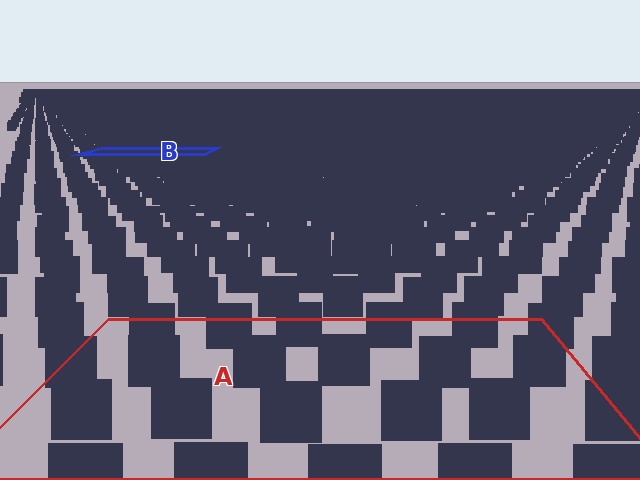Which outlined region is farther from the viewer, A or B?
Region B is farther from the viewer — the texture elements inside it appear smaller and more densely packed.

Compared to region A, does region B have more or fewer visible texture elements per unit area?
Region B has more texture elements per unit area — they are packed more densely because it is farther away.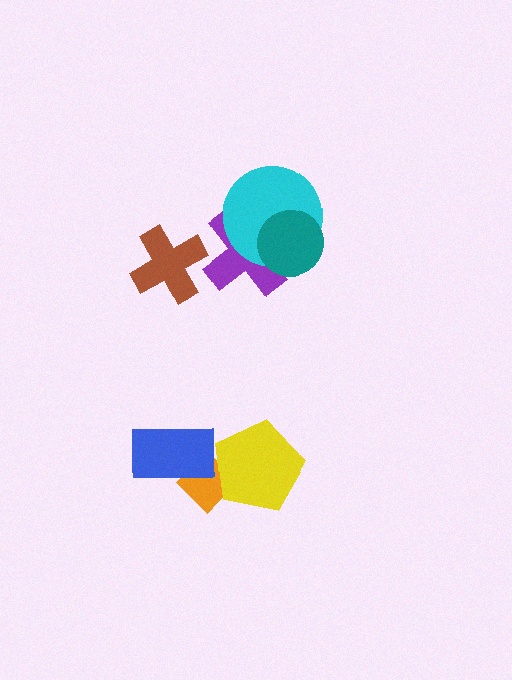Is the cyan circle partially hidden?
Yes, it is partially covered by another shape.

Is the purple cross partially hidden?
Yes, it is partially covered by another shape.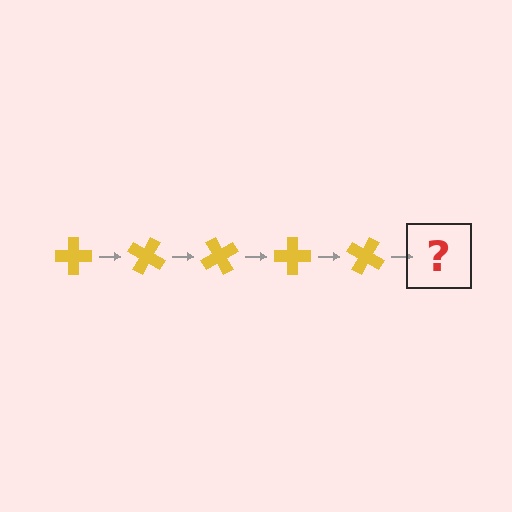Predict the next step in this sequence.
The next step is a yellow cross rotated 150 degrees.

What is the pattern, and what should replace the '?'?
The pattern is that the cross rotates 30 degrees each step. The '?' should be a yellow cross rotated 150 degrees.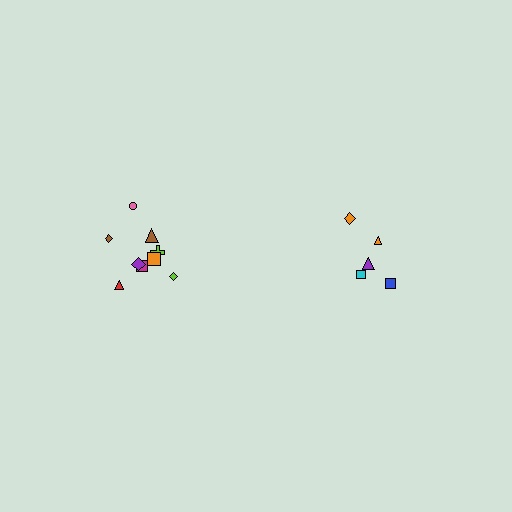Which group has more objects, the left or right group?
The left group.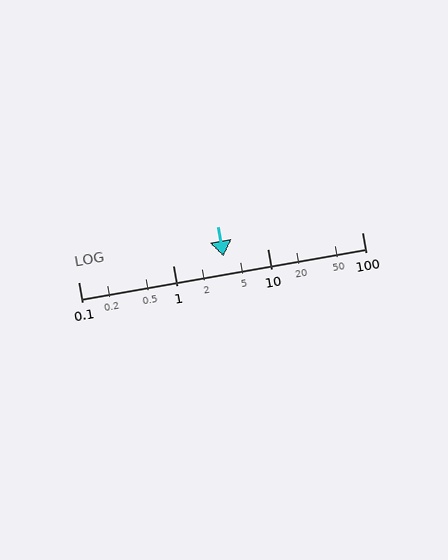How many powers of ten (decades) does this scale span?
The scale spans 3 decades, from 0.1 to 100.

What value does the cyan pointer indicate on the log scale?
The pointer indicates approximately 3.4.